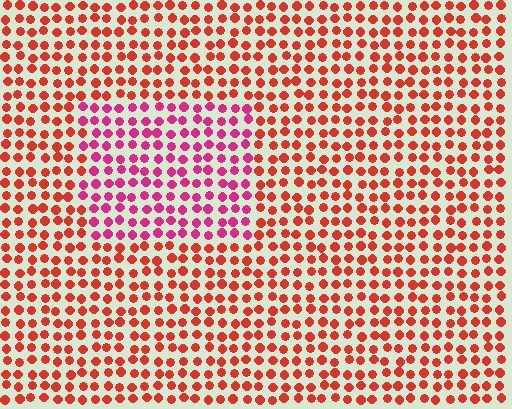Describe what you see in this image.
The image is filled with small red elements in a uniform arrangement. A rectangle-shaped region is visible where the elements are tinted to a slightly different hue, forming a subtle color boundary.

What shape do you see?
I see a rectangle.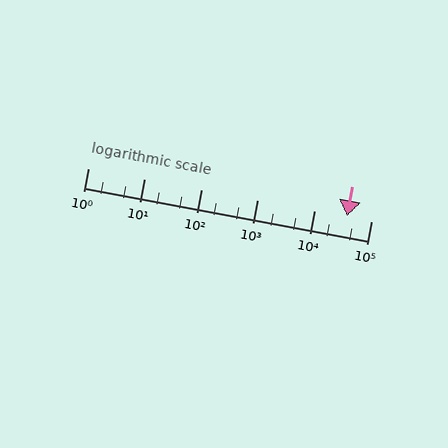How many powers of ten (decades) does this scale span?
The scale spans 5 decades, from 1 to 100000.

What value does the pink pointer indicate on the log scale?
The pointer indicates approximately 37000.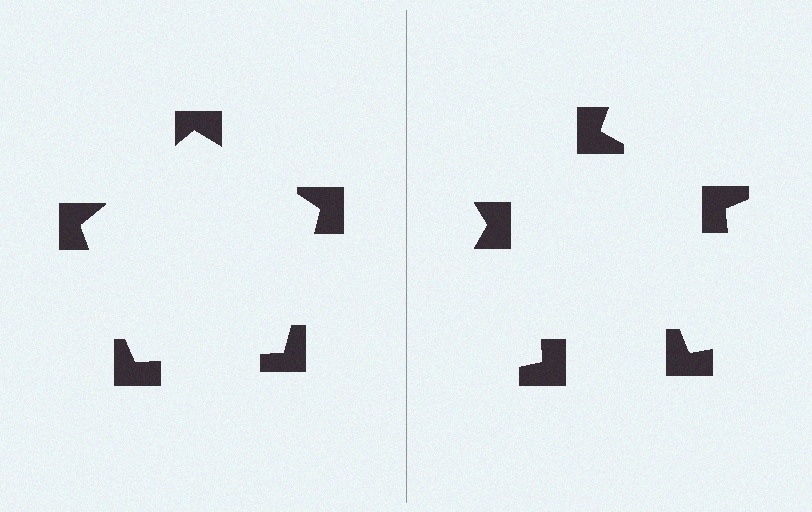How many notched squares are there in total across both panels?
10 — 5 on each side.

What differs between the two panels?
The notched squares are positioned identically on both sides; only the wedge orientations differ. On the left they align to a pentagon; on the right they are misaligned.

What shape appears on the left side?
An illusory pentagon.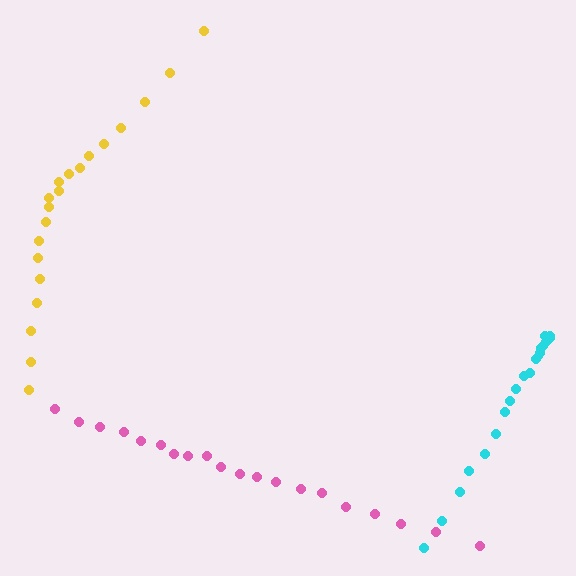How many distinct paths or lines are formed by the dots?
There are 3 distinct paths.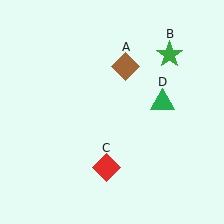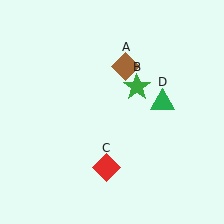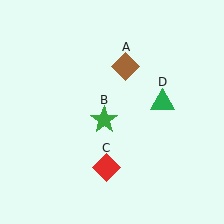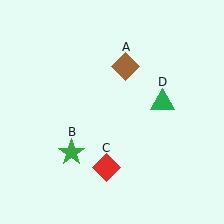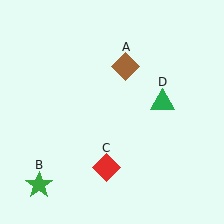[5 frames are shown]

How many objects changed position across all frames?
1 object changed position: green star (object B).